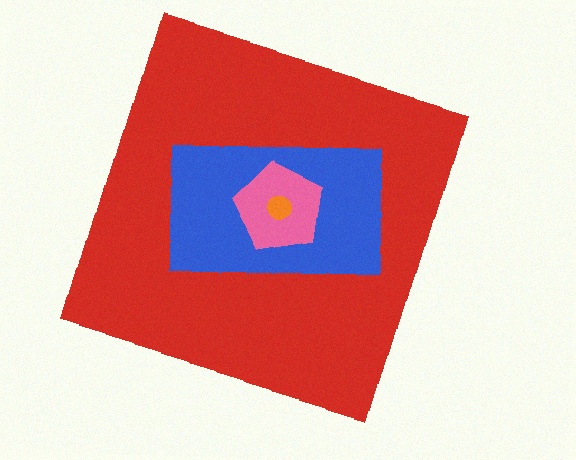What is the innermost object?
The orange circle.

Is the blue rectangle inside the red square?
Yes.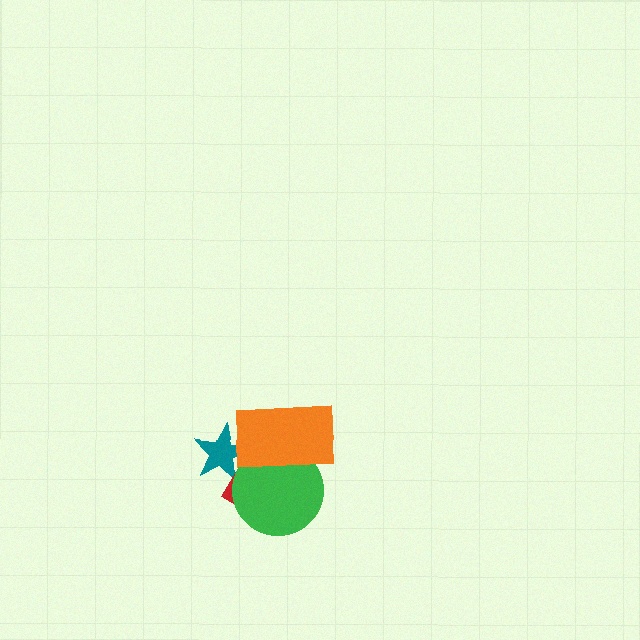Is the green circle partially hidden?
Yes, it is partially covered by another shape.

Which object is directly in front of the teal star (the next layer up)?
The red rectangle is directly in front of the teal star.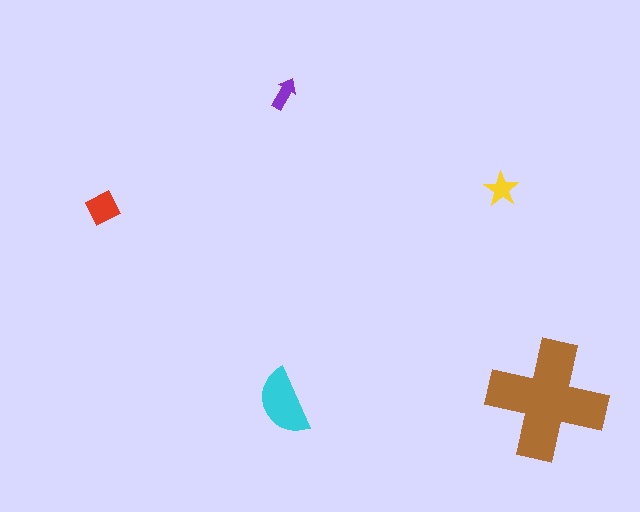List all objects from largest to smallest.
The brown cross, the cyan semicircle, the red square, the yellow star, the purple arrow.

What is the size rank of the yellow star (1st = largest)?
4th.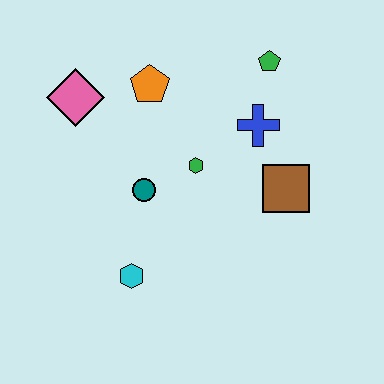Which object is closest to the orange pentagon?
The pink diamond is closest to the orange pentagon.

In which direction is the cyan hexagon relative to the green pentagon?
The cyan hexagon is below the green pentagon.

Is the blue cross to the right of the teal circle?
Yes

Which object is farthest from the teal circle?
The green pentagon is farthest from the teal circle.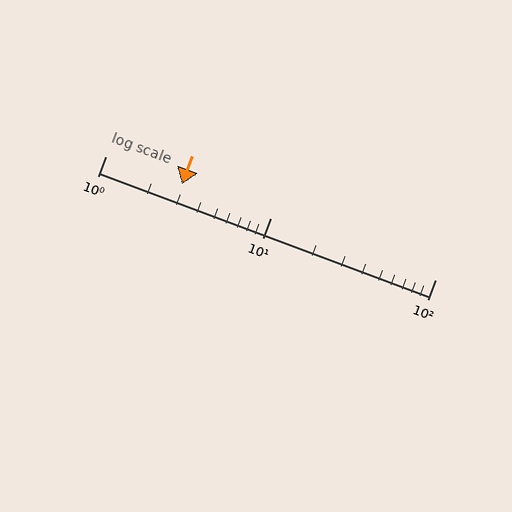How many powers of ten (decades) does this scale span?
The scale spans 2 decades, from 1 to 100.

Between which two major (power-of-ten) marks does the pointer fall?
The pointer is between 1 and 10.